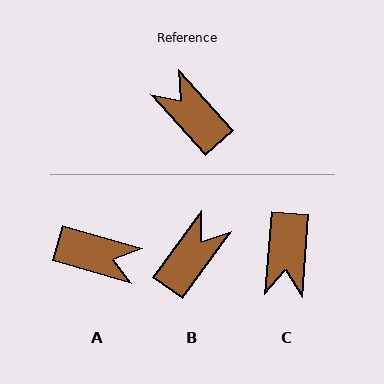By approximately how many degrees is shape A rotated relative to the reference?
Approximately 148 degrees clockwise.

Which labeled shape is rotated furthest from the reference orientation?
A, about 148 degrees away.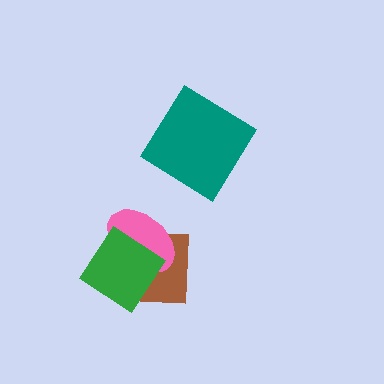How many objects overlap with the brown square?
2 objects overlap with the brown square.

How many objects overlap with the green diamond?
2 objects overlap with the green diamond.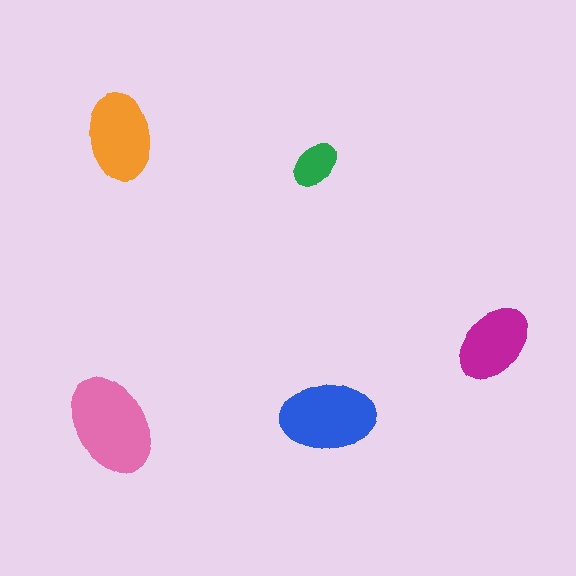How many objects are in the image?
There are 5 objects in the image.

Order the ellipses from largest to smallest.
the pink one, the blue one, the orange one, the magenta one, the green one.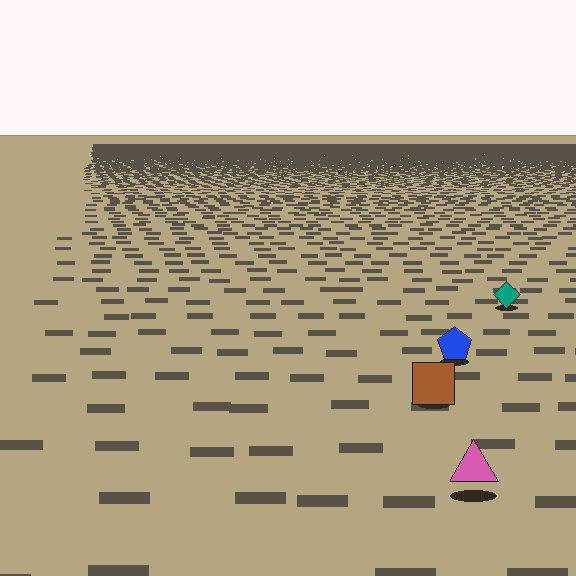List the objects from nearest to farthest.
From nearest to farthest: the pink triangle, the brown square, the blue pentagon, the teal diamond.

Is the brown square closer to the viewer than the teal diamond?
Yes. The brown square is closer — you can tell from the texture gradient: the ground texture is coarser near it.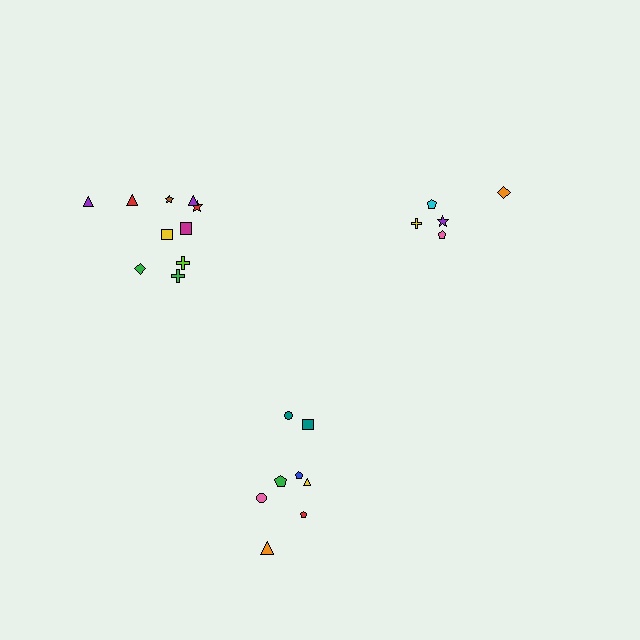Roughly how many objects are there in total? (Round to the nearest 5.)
Roughly 25 objects in total.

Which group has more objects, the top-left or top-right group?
The top-left group.